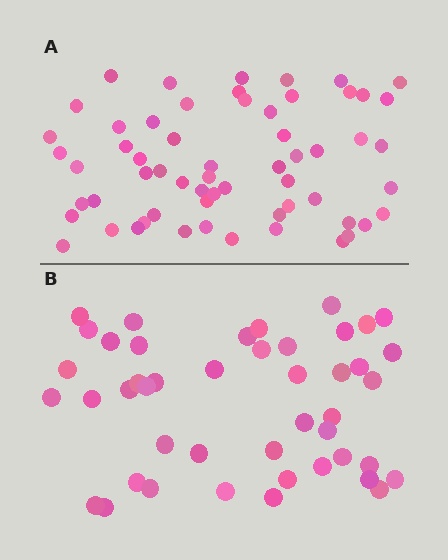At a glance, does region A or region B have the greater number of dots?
Region A (the top region) has more dots.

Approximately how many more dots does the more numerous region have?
Region A has approximately 15 more dots than region B.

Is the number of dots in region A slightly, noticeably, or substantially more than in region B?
Region A has noticeably more, but not dramatically so. The ratio is roughly 1.3 to 1.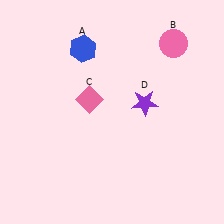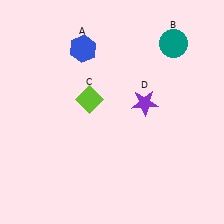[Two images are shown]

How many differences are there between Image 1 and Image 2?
There are 2 differences between the two images.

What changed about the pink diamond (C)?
In Image 1, C is pink. In Image 2, it changed to lime.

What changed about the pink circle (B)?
In Image 1, B is pink. In Image 2, it changed to teal.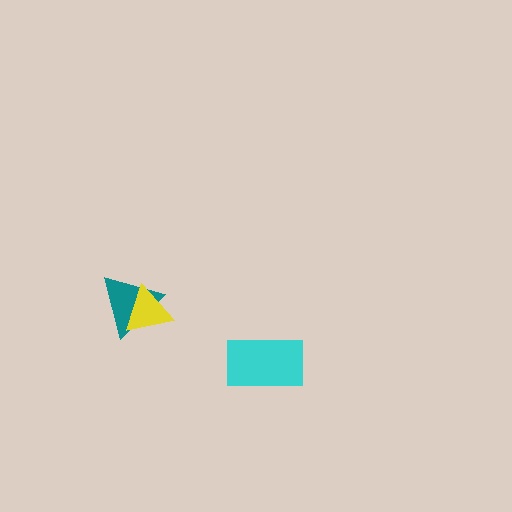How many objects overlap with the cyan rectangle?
0 objects overlap with the cyan rectangle.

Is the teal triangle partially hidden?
Yes, it is partially covered by another shape.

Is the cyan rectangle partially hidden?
No, no other shape covers it.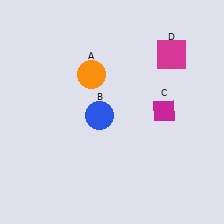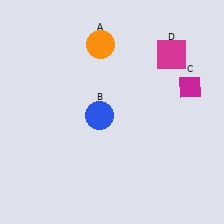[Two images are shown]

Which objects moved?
The objects that moved are: the orange circle (A), the magenta diamond (C).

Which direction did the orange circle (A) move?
The orange circle (A) moved up.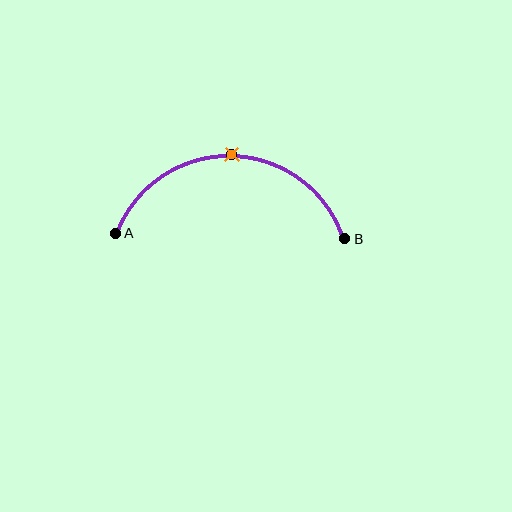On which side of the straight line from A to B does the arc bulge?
The arc bulges above the straight line connecting A and B.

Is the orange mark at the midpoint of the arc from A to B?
Yes. The orange mark lies on the arc at equal arc-length from both A and B — it is the arc midpoint.